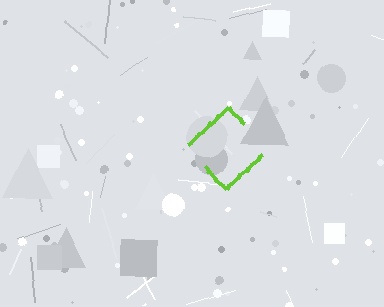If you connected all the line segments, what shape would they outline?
They would outline a diamond.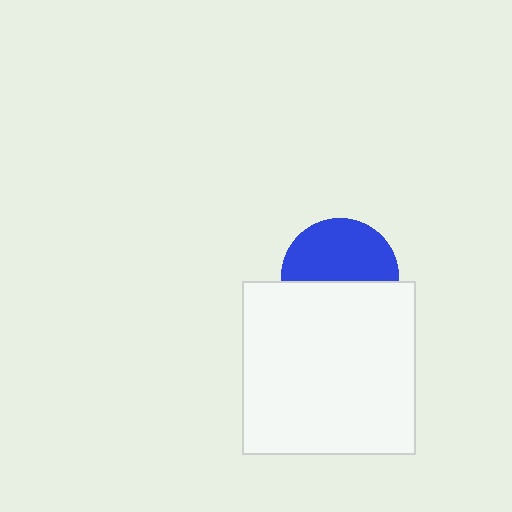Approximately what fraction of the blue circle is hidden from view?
Roughly 45% of the blue circle is hidden behind the white square.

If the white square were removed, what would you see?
You would see the complete blue circle.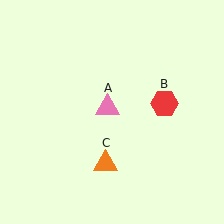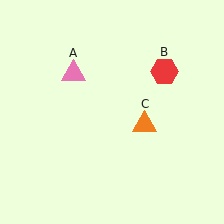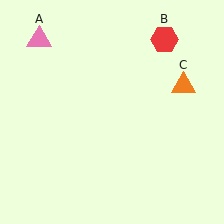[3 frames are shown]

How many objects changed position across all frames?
3 objects changed position: pink triangle (object A), red hexagon (object B), orange triangle (object C).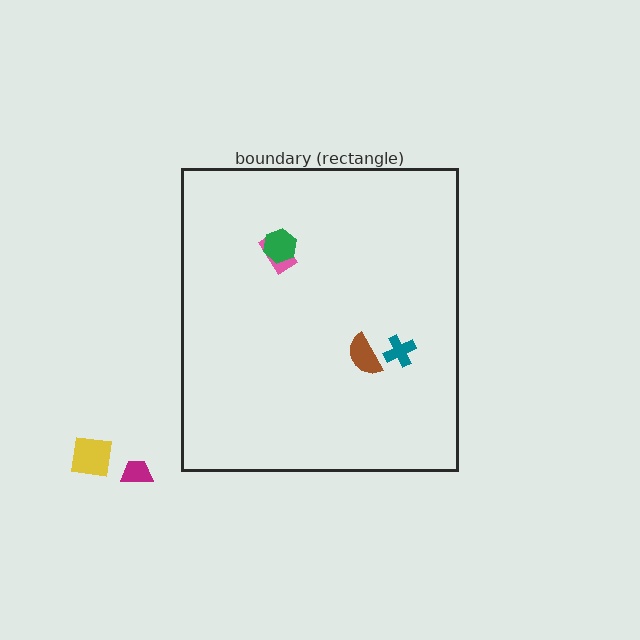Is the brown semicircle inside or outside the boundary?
Inside.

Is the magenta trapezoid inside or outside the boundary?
Outside.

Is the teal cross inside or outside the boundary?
Inside.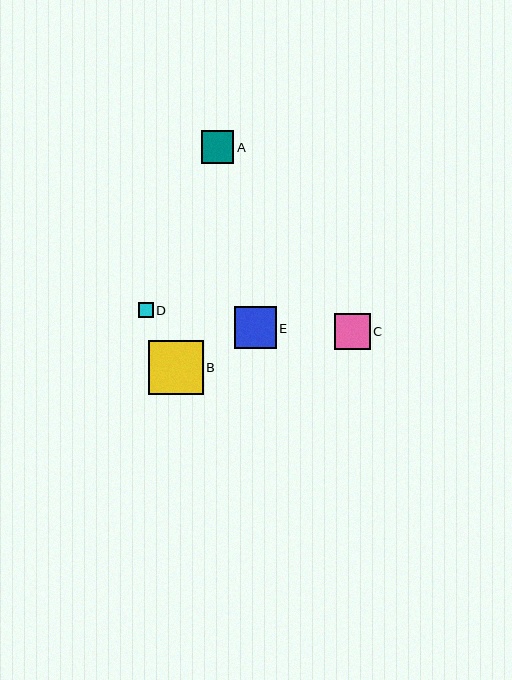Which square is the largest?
Square B is the largest with a size of approximately 55 pixels.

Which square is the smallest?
Square D is the smallest with a size of approximately 15 pixels.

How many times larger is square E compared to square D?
Square E is approximately 2.7 times the size of square D.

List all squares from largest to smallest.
From largest to smallest: B, E, C, A, D.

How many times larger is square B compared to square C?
Square B is approximately 1.5 times the size of square C.